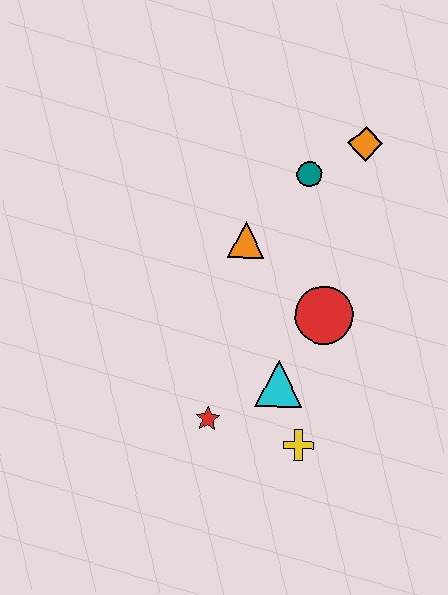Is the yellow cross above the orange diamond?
No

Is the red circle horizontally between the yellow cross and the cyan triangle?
No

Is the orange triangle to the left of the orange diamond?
Yes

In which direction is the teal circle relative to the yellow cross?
The teal circle is above the yellow cross.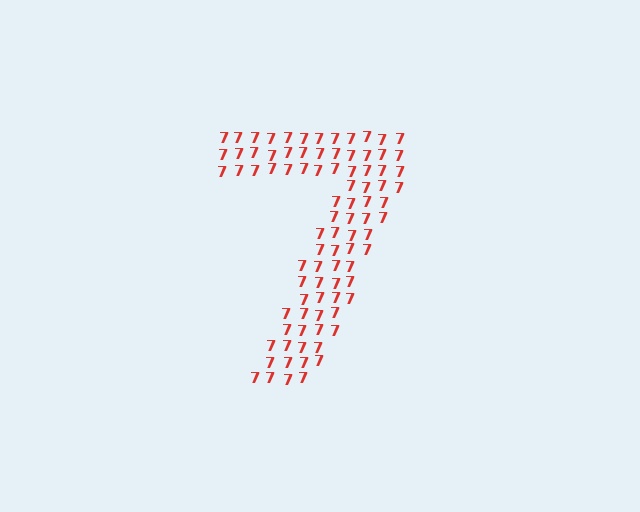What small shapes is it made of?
It is made of small digit 7's.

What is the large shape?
The large shape is the digit 7.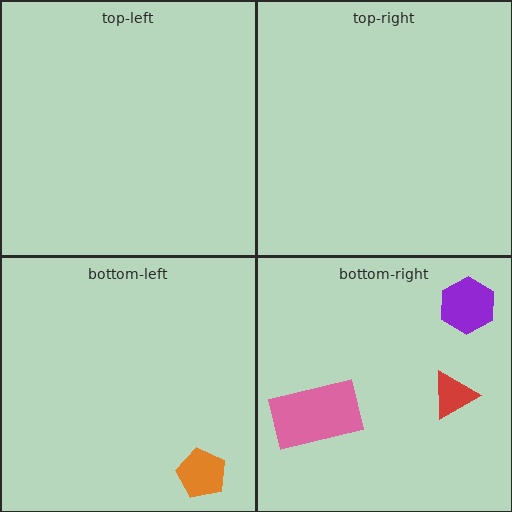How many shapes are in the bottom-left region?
1.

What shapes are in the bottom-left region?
The orange pentagon.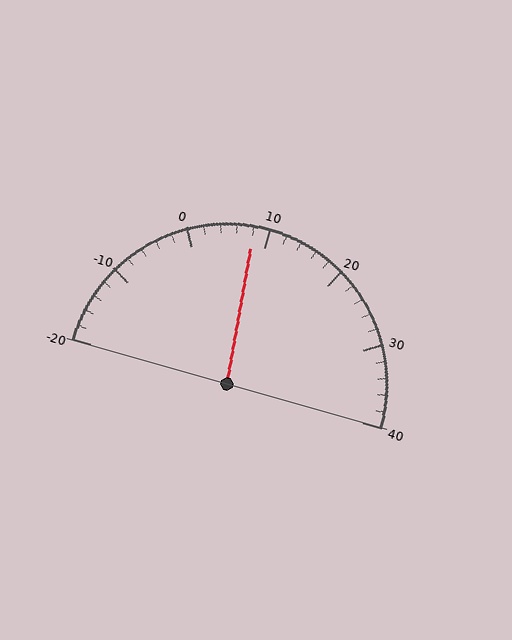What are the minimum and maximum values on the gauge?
The gauge ranges from -20 to 40.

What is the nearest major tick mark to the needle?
The nearest major tick mark is 10.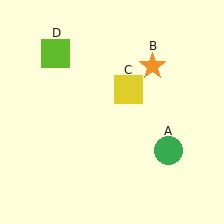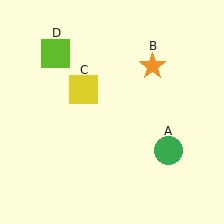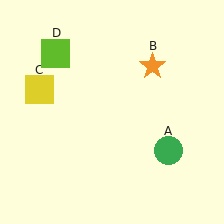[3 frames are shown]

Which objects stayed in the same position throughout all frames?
Green circle (object A) and orange star (object B) and lime square (object D) remained stationary.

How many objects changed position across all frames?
1 object changed position: yellow square (object C).